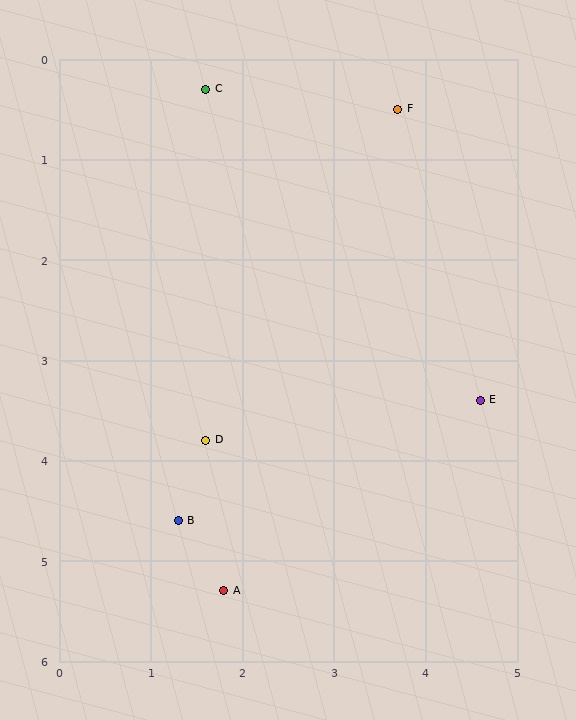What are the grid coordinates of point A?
Point A is at approximately (1.8, 5.3).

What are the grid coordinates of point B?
Point B is at approximately (1.3, 4.6).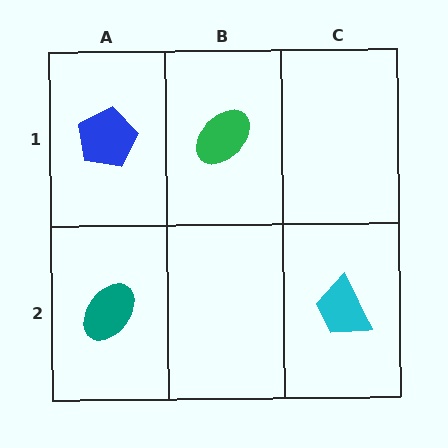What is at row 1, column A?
A blue pentagon.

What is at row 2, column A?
A teal ellipse.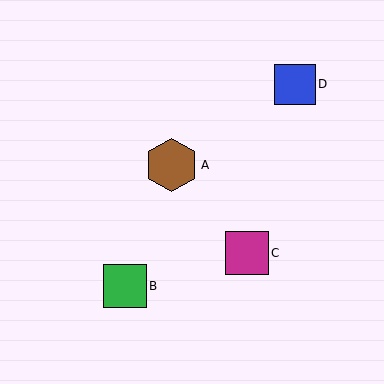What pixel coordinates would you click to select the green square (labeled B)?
Click at (125, 286) to select the green square B.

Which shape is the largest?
The brown hexagon (labeled A) is the largest.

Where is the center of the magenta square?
The center of the magenta square is at (247, 253).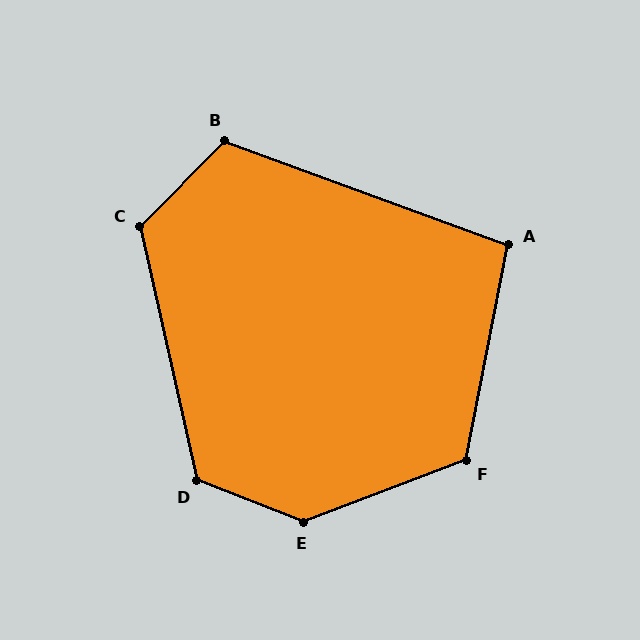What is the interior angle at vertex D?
Approximately 124 degrees (obtuse).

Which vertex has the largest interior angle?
E, at approximately 138 degrees.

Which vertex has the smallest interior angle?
A, at approximately 99 degrees.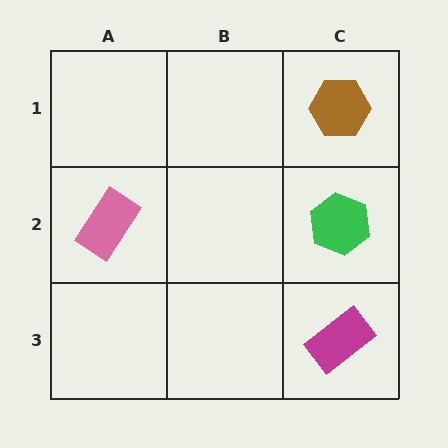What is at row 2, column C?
A green hexagon.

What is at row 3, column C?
A magenta rectangle.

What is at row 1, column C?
A brown hexagon.